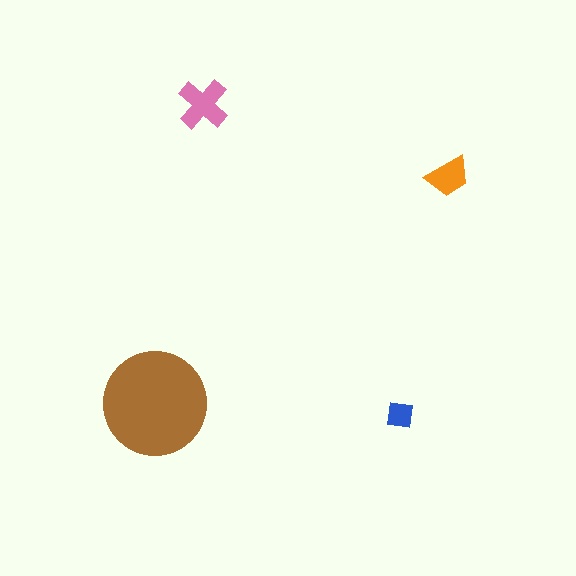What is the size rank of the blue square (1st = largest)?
4th.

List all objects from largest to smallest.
The brown circle, the pink cross, the orange trapezoid, the blue square.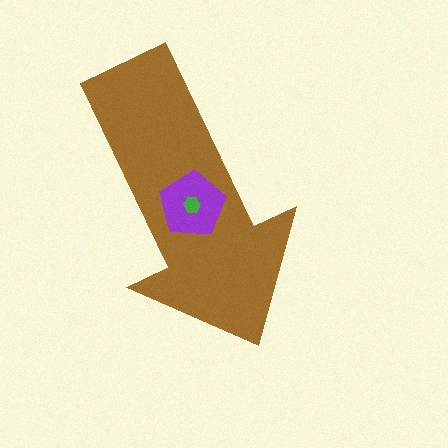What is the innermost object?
The green hexagon.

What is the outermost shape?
The brown arrow.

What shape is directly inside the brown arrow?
The purple pentagon.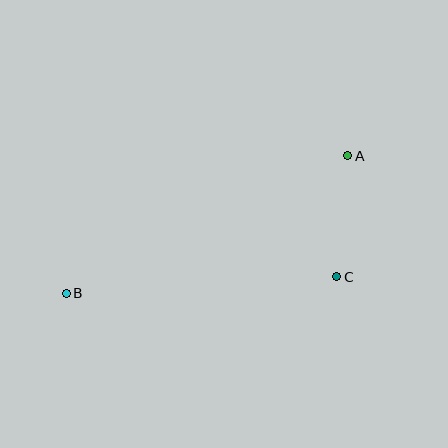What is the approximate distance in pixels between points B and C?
The distance between B and C is approximately 271 pixels.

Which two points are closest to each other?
Points A and C are closest to each other.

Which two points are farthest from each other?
Points A and B are farthest from each other.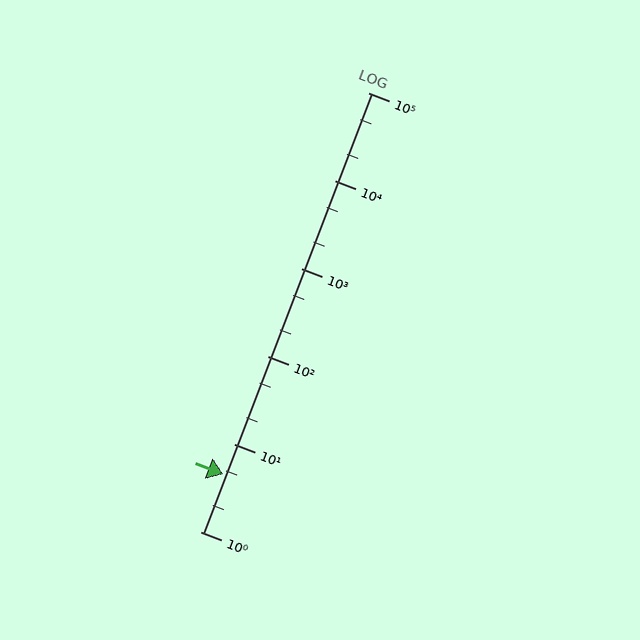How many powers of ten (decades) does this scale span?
The scale spans 5 decades, from 1 to 100000.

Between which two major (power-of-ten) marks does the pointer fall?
The pointer is between 1 and 10.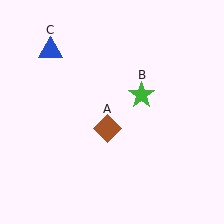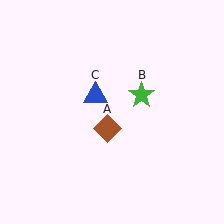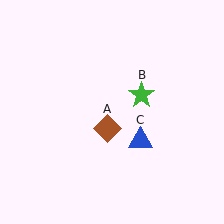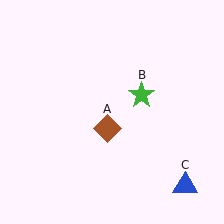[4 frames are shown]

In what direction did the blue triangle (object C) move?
The blue triangle (object C) moved down and to the right.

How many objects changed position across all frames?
1 object changed position: blue triangle (object C).